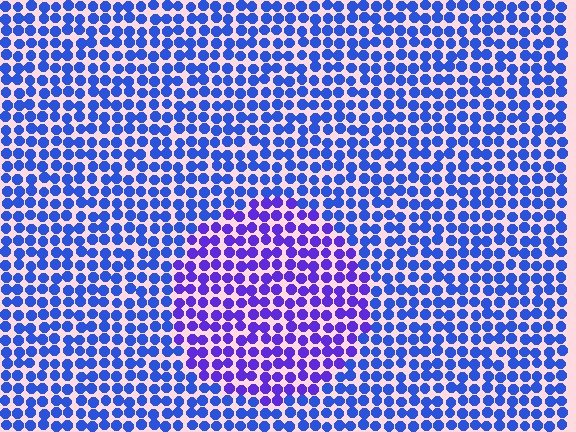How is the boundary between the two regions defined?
The boundary is defined purely by a slight shift in hue (about 32 degrees). Spacing, size, and orientation are identical on both sides.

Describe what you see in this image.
The image is filled with small blue elements in a uniform arrangement. A circle-shaped region is visible where the elements are tinted to a slightly different hue, forming a subtle color boundary.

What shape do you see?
I see a circle.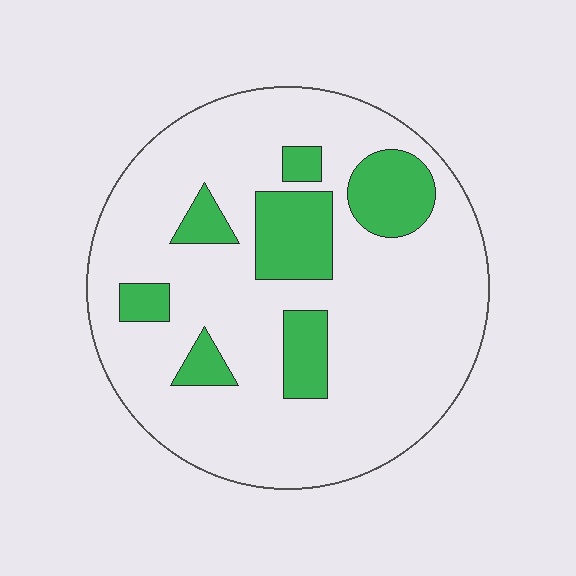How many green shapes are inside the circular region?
7.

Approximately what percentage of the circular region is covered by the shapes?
Approximately 20%.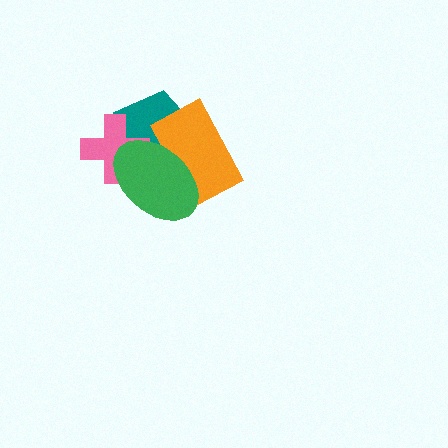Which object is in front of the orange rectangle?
The green ellipse is in front of the orange rectangle.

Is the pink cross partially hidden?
Yes, it is partially covered by another shape.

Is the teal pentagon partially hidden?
Yes, it is partially covered by another shape.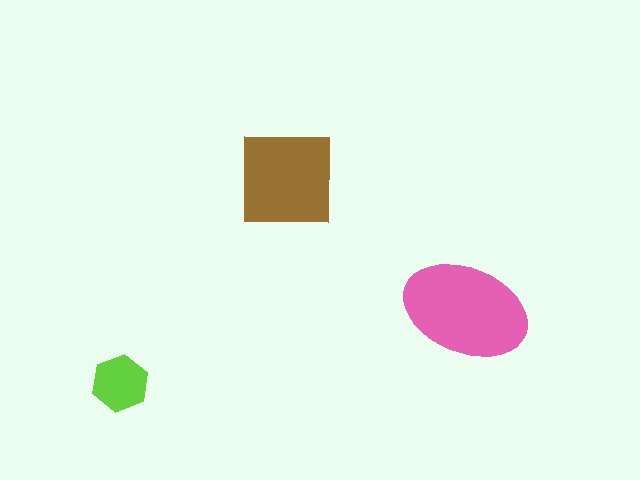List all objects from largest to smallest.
The pink ellipse, the brown square, the lime hexagon.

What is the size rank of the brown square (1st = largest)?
2nd.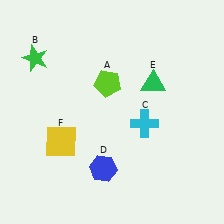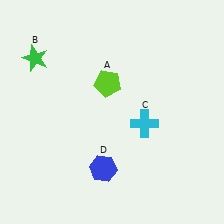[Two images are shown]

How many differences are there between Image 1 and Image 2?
There are 2 differences between the two images.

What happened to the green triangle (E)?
The green triangle (E) was removed in Image 2. It was in the top-right area of Image 1.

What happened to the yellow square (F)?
The yellow square (F) was removed in Image 2. It was in the bottom-left area of Image 1.